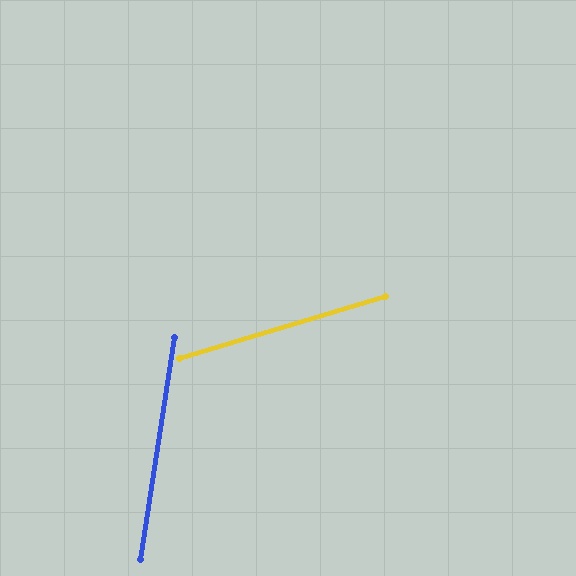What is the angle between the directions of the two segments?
Approximately 64 degrees.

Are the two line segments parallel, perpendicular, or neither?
Neither parallel nor perpendicular — they differ by about 64°.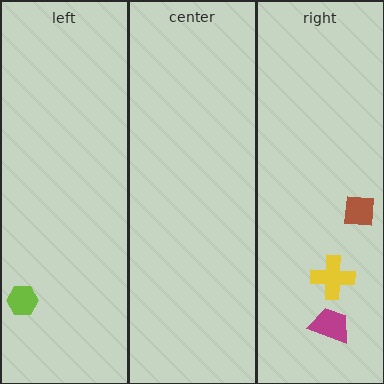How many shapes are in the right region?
3.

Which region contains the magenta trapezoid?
The right region.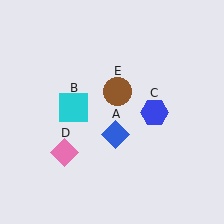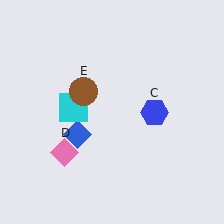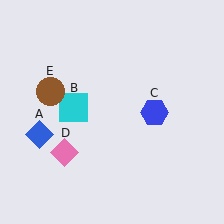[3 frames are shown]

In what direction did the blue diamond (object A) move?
The blue diamond (object A) moved left.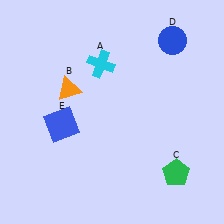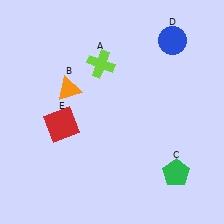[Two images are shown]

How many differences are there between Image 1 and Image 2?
There are 2 differences between the two images.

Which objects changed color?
A changed from cyan to lime. E changed from blue to red.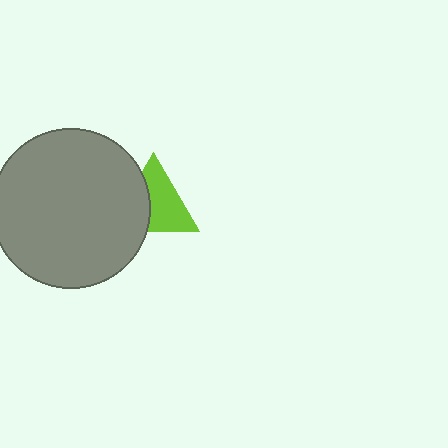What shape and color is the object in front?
The object in front is a gray circle.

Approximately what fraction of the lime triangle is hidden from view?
Roughly 39% of the lime triangle is hidden behind the gray circle.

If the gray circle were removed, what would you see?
You would see the complete lime triangle.